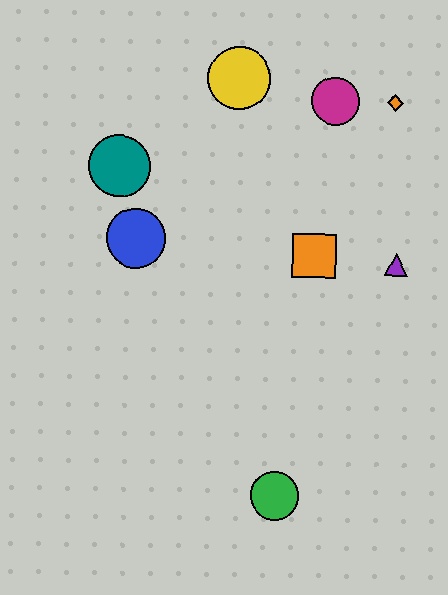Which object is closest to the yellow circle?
The magenta circle is closest to the yellow circle.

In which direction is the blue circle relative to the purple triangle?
The blue circle is to the left of the purple triangle.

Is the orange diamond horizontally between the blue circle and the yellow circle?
No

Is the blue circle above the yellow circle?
No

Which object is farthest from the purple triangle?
The teal circle is farthest from the purple triangle.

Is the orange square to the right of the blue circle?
Yes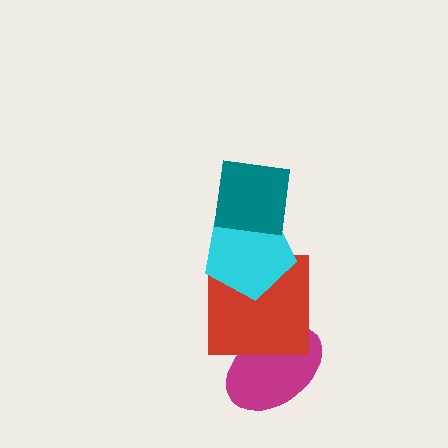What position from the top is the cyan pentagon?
The cyan pentagon is 2nd from the top.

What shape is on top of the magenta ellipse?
The red square is on top of the magenta ellipse.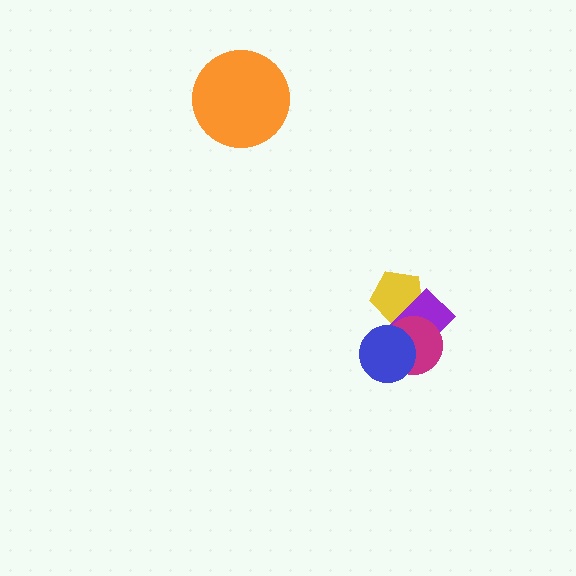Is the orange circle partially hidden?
No, no other shape covers it.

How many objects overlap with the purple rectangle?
3 objects overlap with the purple rectangle.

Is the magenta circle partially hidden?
Yes, it is partially covered by another shape.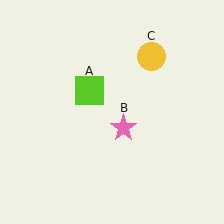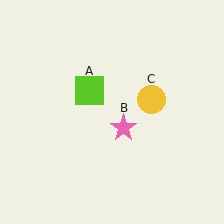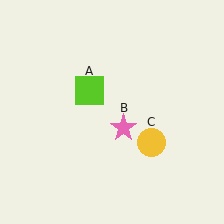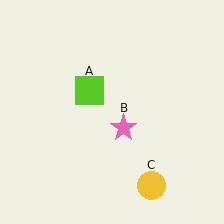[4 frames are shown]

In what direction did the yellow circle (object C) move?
The yellow circle (object C) moved down.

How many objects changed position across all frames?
1 object changed position: yellow circle (object C).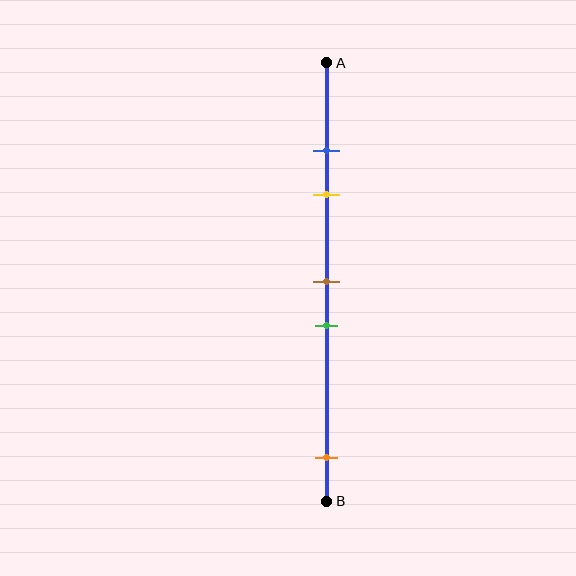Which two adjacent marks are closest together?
The blue and yellow marks are the closest adjacent pair.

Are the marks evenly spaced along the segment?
No, the marks are not evenly spaced.